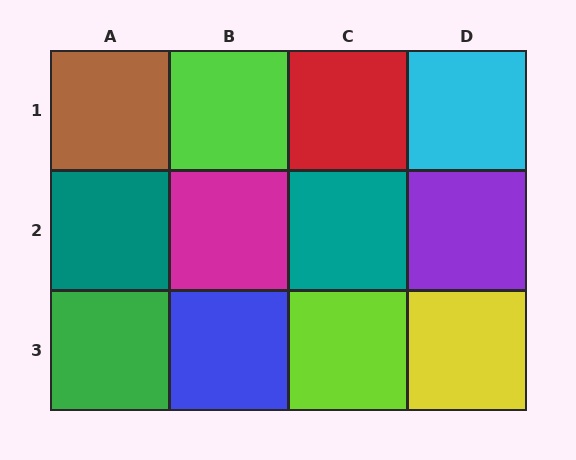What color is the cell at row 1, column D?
Cyan.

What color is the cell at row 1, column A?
Brown.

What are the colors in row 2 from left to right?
Teal, magenta, teal, purple.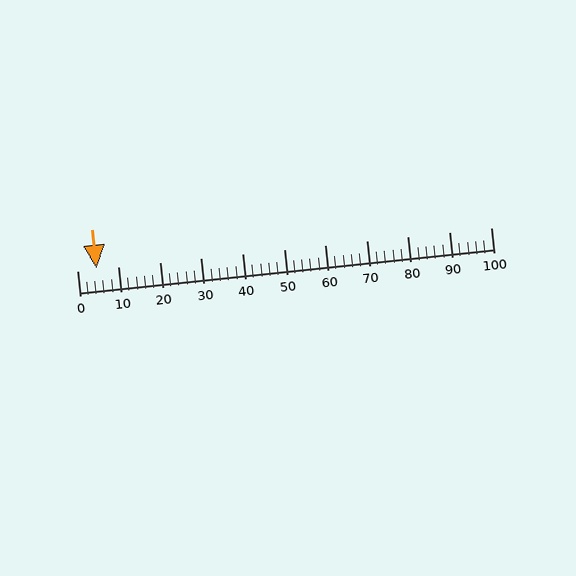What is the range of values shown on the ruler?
The ruler shows values from 0 to 100.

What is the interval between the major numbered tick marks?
The major tick marks are spaced 10 units apart.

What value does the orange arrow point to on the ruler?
The orange arrow points to approximately 5.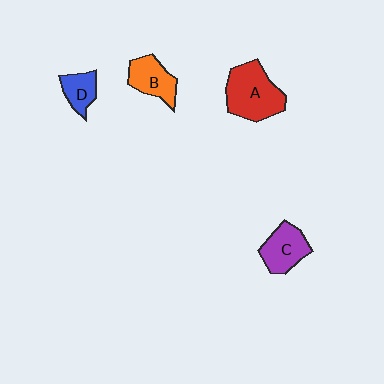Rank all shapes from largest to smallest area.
From largest to smallest: A (red), C (purple), B (orange), D (blue).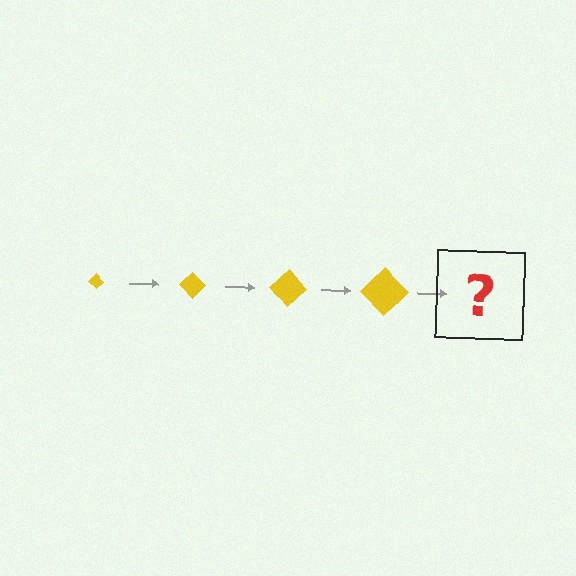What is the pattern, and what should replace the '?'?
The pattern is that the diamond gets progressively larger each step. The '?' should be a yellow diamond, larger than the previous one.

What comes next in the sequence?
The next element should be a yellow diamond, larger than the previous one.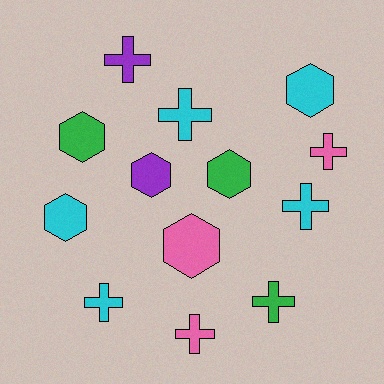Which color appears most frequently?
Cyan, with 5 objects.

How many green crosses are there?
There is 1 green cross.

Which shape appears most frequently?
Cross, with 7 objects.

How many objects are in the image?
There are 13 objects.